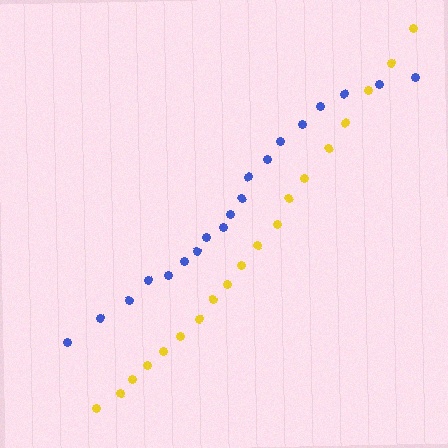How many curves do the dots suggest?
There are 2 distinct paths.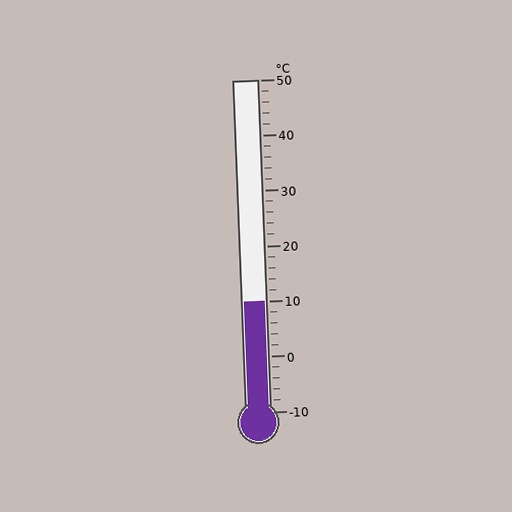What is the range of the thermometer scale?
The thermometer scale ranges from -10°C to 50°C.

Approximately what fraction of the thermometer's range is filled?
The thermometer is filled to approximately 35% of its range.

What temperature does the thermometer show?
The thermometer shows approximately 10°C.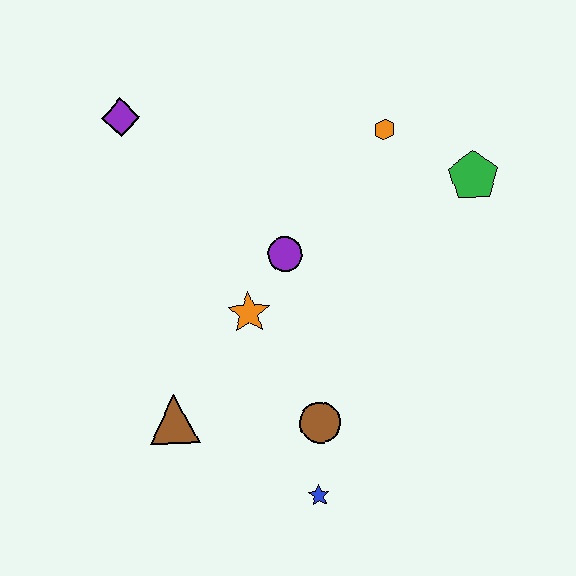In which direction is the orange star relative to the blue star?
The orange star is above the blue star.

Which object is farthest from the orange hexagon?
The blue star is farthest from the orange hexagon.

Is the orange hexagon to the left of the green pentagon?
Yes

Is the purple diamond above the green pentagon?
Yes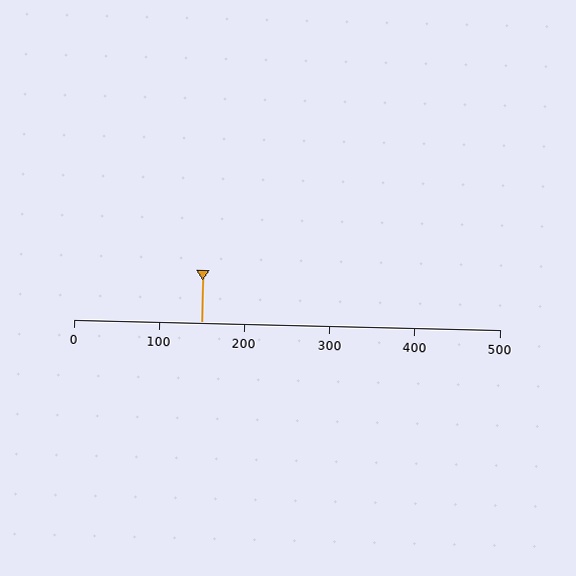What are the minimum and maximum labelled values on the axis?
The axis runs from 0 to 500.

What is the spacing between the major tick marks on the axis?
The major ticks are spaced 100 apart.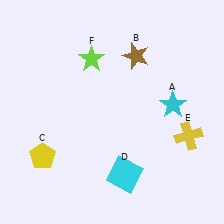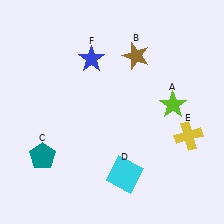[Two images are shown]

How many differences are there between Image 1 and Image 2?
There are 3 differences between the two images.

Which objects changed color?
A changed from cyan to lime. C changed from yellow to teal. F changed from lime to blue.